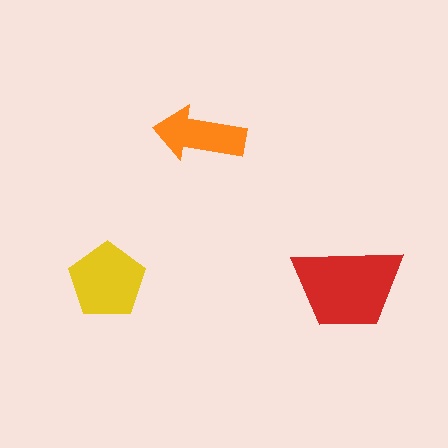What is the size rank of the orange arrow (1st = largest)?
3rd.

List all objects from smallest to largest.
The orange arrow, the yellow pentagon, the red trapezoid.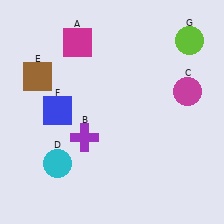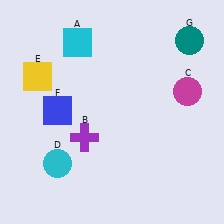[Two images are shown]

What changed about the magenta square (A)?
In Image 1, A is magenta. In Image 2, it changed to cyan.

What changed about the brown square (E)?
In Image 1, E is brown. In Image 2, it changed to yellow.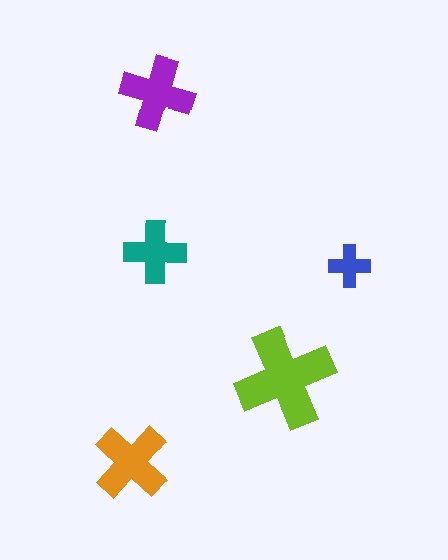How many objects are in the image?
There are 5 objects in the image.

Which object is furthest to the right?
The blue cross is rightmost.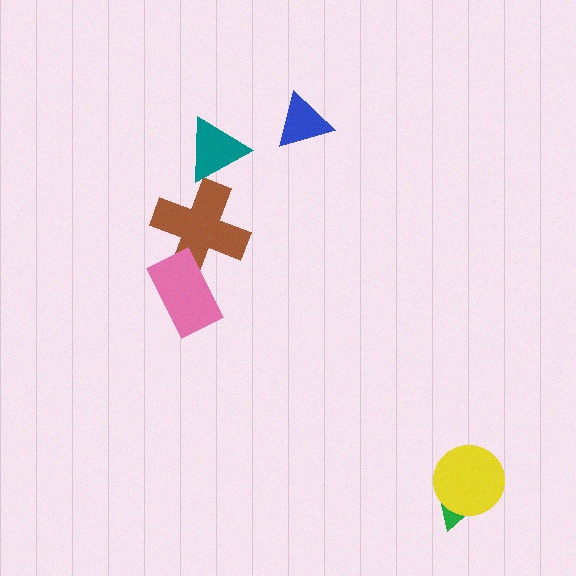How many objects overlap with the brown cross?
1 object overlaps with the brown cross.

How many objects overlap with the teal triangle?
0 objects overlap with the teal triangle.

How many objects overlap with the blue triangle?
0 objects overlap with the blue triangle.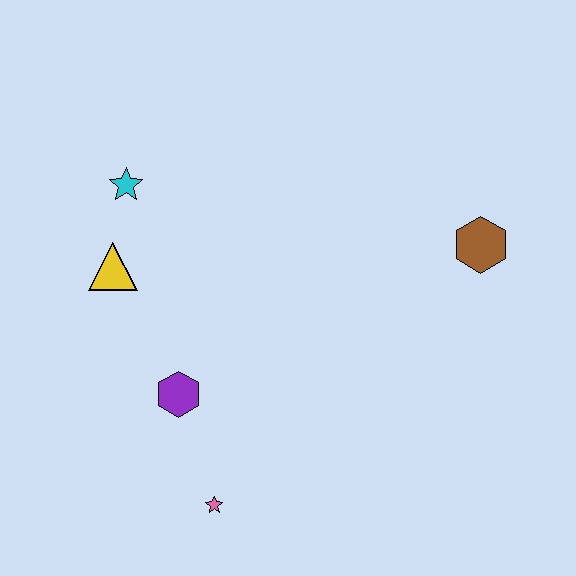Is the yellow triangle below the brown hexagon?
Yes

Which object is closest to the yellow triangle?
The cyan star is closest to the yellow triangle.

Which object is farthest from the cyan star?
The brown hexagon is farthest from the cyan star.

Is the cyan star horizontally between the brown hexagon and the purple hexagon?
No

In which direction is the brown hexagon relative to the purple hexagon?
The brown hexagon is to the right of the purple hexagon.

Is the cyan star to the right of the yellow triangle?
Yes